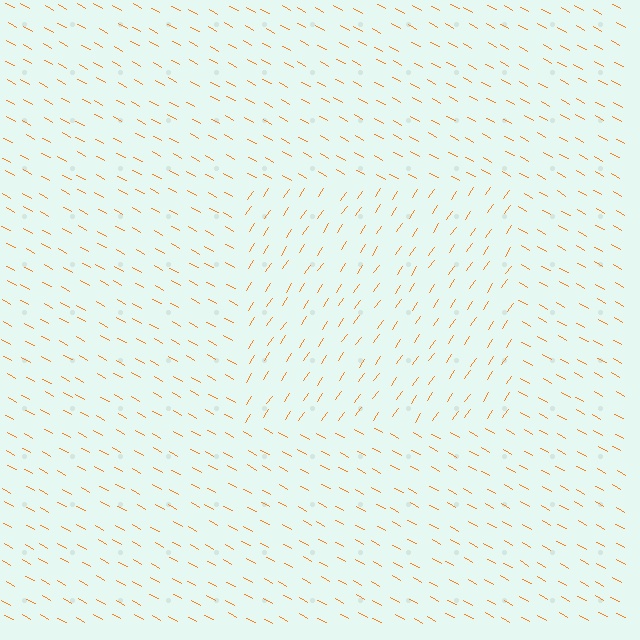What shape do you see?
I see a rectangle.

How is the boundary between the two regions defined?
The boundary is defined purely by a change in line orientation (approximately 84 degrees difference). All lines are the same color and thickness.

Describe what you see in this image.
The image is filled with small orange line segments. A rectangle region in the image has lines oriented differently from the surrounding lines, creating a visible texture boundary.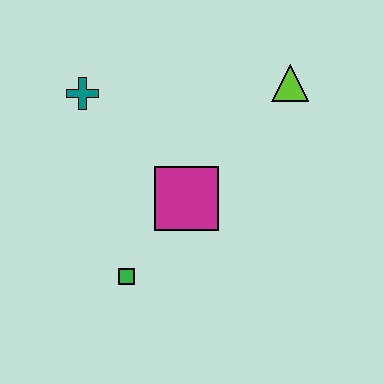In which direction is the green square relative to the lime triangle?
The green square is below the lime triangle.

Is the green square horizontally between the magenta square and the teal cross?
Yes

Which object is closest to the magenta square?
The green square is closest to the magenta square.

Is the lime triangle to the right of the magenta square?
Yes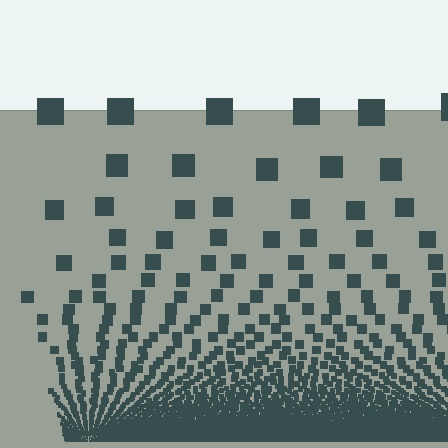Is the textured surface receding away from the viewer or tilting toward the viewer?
The surface appears to tilt toward the viewer. Texture elements get larger and sparser toward the top.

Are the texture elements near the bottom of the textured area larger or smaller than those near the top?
Smaller. The gradient is inverted — elements near the bottom are smaller and denser.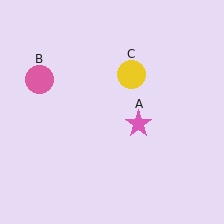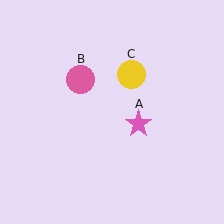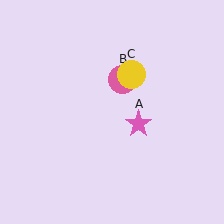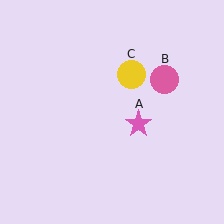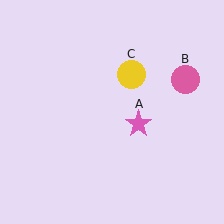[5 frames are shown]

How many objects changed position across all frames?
1 object changed position: pink circle (object B).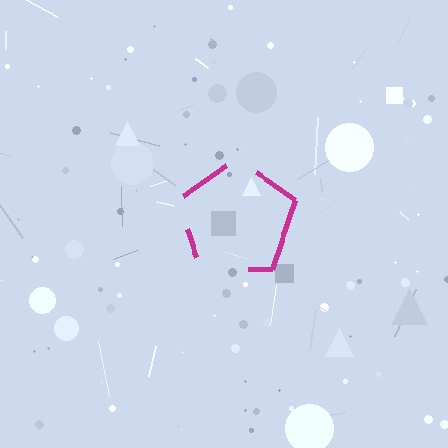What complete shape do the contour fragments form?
The contour fragments form a pentagon.